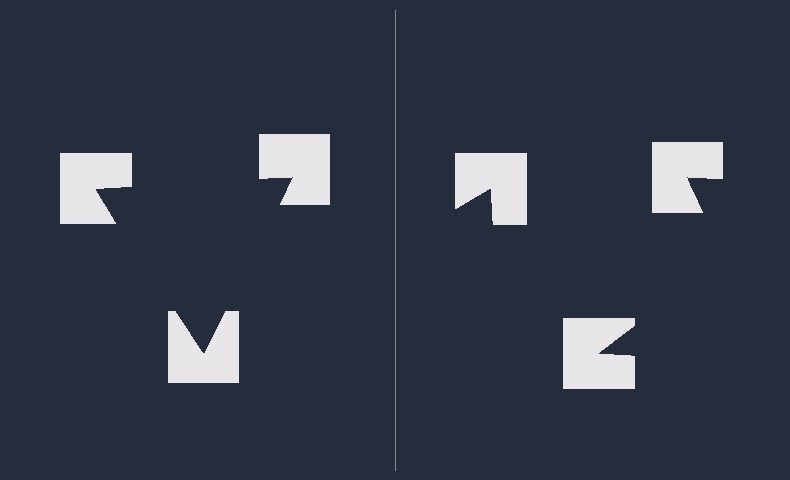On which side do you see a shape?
An illusory triangle appears on the left side. On the right side the wedge cuts are rotated, so no coherent shape forms.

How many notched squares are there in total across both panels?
6 — 3 on each side.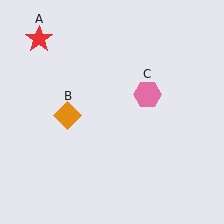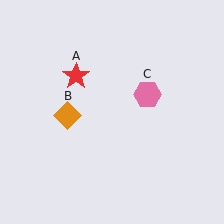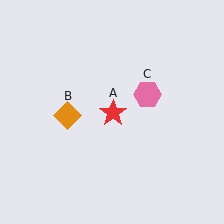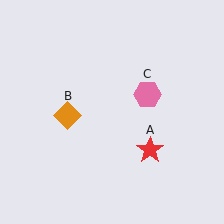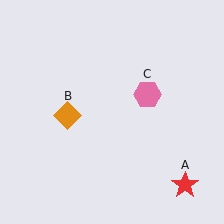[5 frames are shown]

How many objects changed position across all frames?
1 object changed position: red star (object A).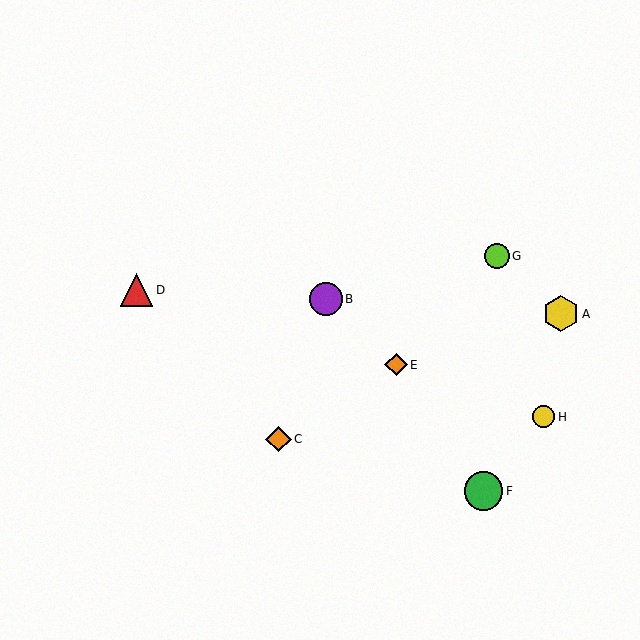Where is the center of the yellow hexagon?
The center of the yellow hexagon is at (561, 314).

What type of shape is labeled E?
Shape E is an orange diamond.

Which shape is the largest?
The green circle (labeled F) is the largest.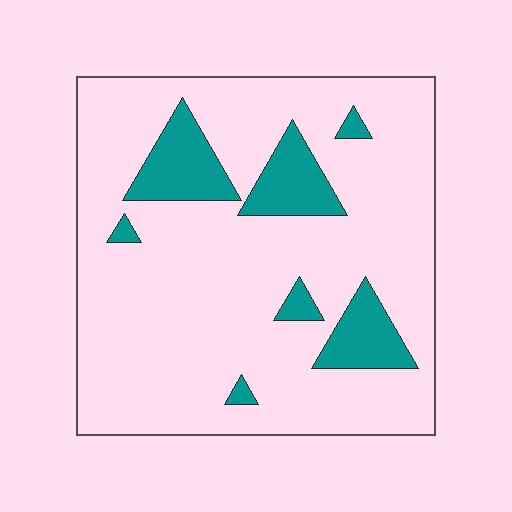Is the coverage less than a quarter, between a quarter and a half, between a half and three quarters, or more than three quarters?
Less than a quarter.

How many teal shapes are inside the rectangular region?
7.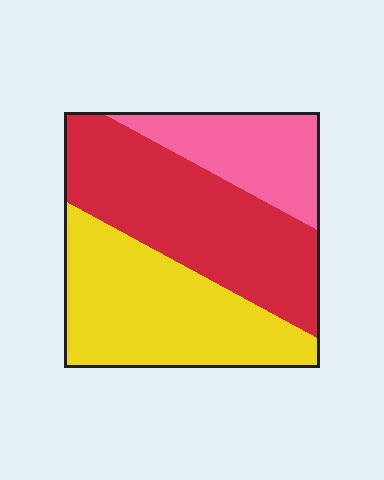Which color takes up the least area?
Pink, at roughly 20%.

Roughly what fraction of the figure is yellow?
Yellow takes up about three eighths (3/8) of the figure.